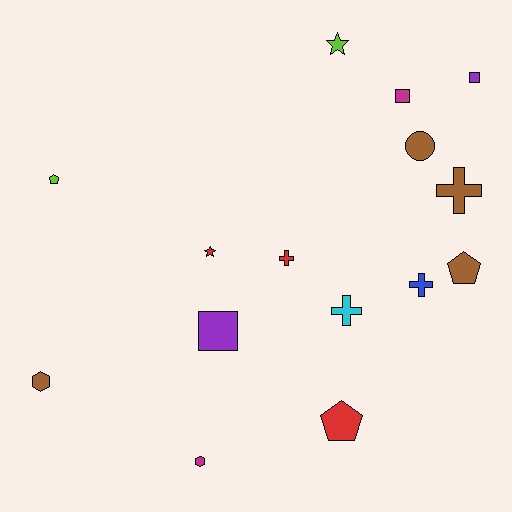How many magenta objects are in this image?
There are 2 magenta objects.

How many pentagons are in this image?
There are 3 pentagons.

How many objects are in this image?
There are 15 objects.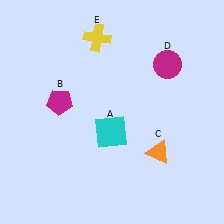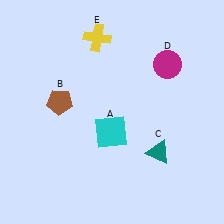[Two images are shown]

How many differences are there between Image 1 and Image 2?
There are 2 differences between the two images.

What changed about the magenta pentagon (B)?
In Image 1, B is magenta. In Image 2, it changed to brown.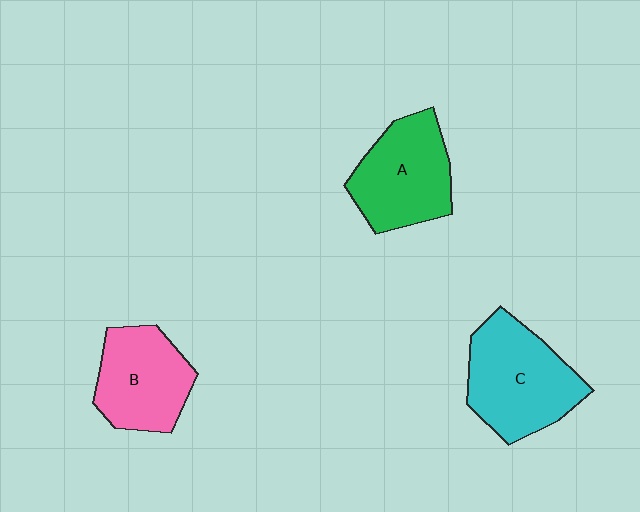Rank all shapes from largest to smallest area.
From largest to smallest: C (cyan), A (green), B (pink).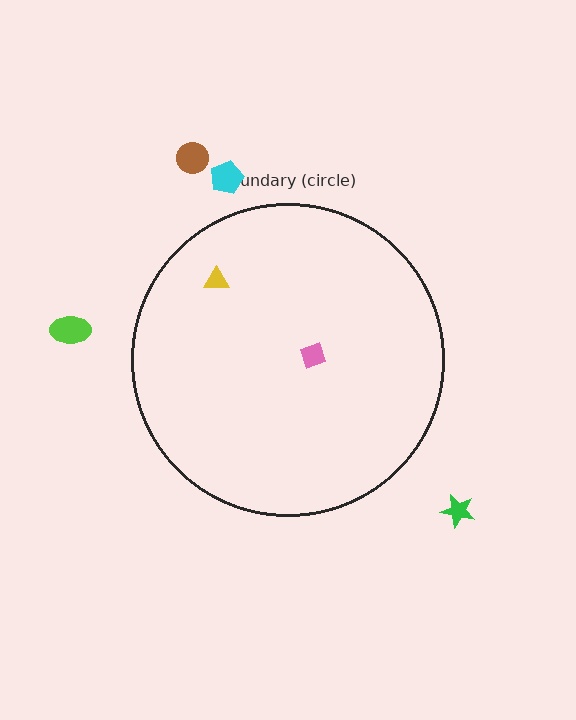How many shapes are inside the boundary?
2 inside, 4 outside.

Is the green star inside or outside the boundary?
Outside.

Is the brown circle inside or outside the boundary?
Outside.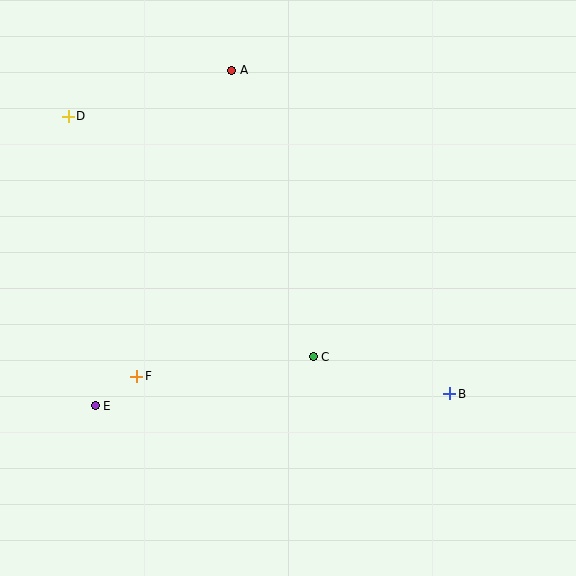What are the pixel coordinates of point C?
Point C is at (313, 357).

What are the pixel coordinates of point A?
Point A is at (232, 70).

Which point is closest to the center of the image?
Point C at (313, 357) is closest to the center.